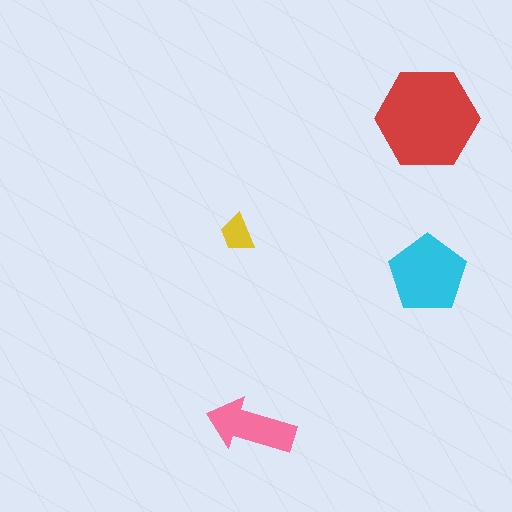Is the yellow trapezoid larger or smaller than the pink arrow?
Smaller.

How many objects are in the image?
There are 4 objects in the image.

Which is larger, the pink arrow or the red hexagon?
The red hexagon.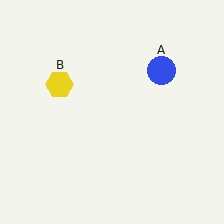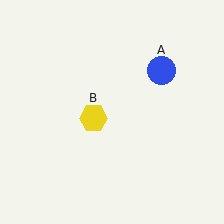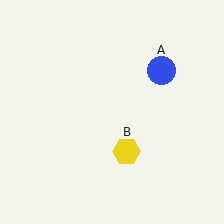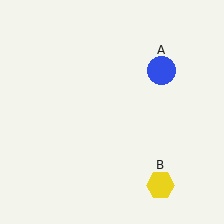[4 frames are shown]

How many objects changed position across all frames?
1 object changed position: yellow hexagon (object B).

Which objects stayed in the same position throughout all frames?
Blue circle (object A) remained stationary.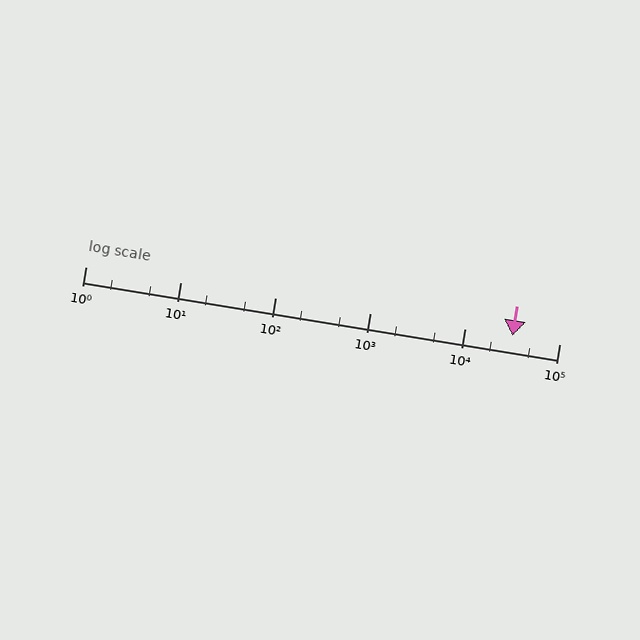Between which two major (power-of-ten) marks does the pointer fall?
The pointer is between 10000 and 100000.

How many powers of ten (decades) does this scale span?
The scale spans 5 decades, from 1 to 100000.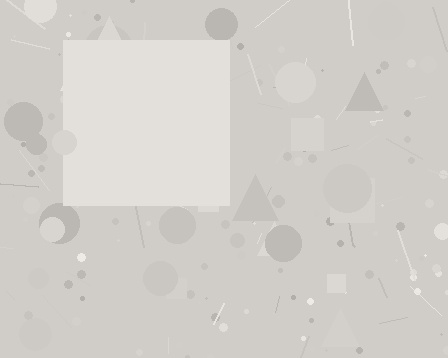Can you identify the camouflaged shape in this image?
The camouflaged shape is a square.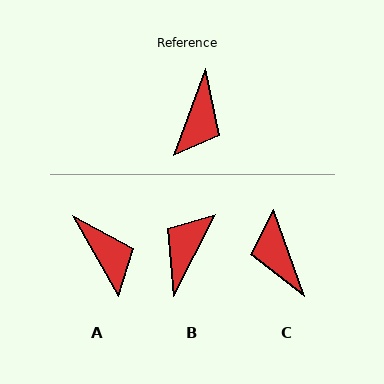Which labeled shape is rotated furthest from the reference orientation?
B, about 173 degrees away.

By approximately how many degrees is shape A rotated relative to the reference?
Approximately 50 degrees counter-clockwise.